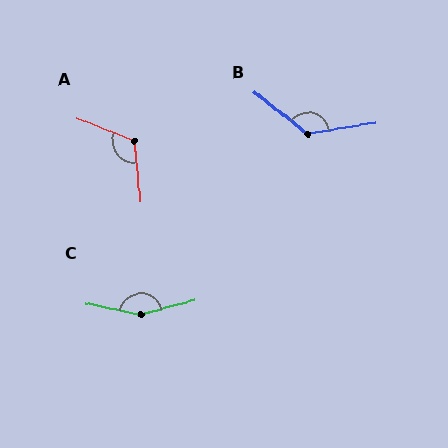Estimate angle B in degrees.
Approximately 132 degrees.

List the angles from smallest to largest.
A (117°), B (132°), C (153°).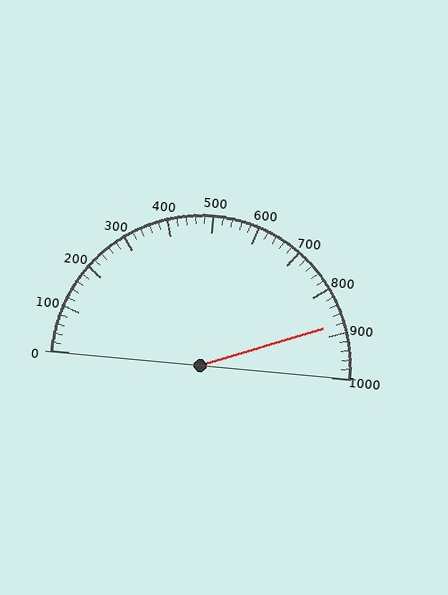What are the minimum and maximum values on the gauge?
The gauge ranges from 0 to 1000.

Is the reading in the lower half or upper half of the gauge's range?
The reading is in the upper half of the range (0 to 1000).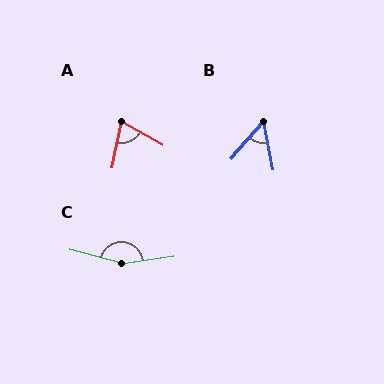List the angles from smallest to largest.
B (52°), A (72°), C (158°).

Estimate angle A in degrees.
Approximately 72 degrees.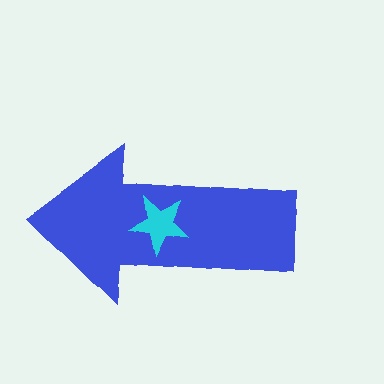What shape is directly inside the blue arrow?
The cyan star.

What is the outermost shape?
The blue arrow.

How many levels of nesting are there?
2.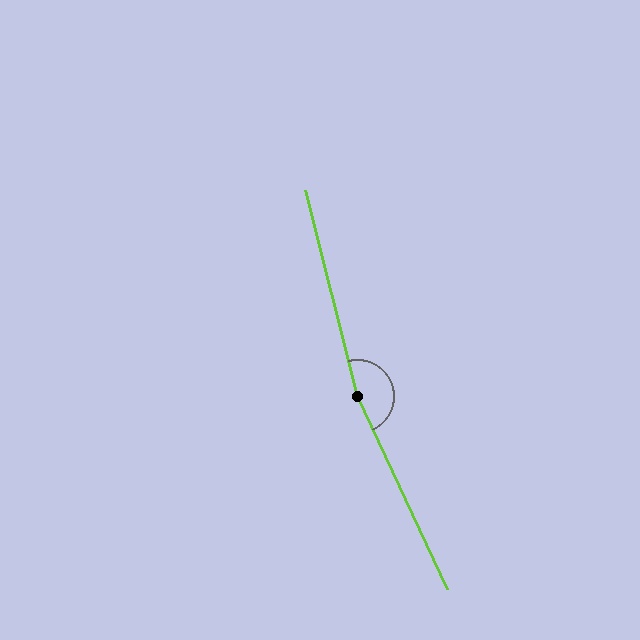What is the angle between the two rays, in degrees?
Approximately 169 degrees.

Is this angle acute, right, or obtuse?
It is obtuse.